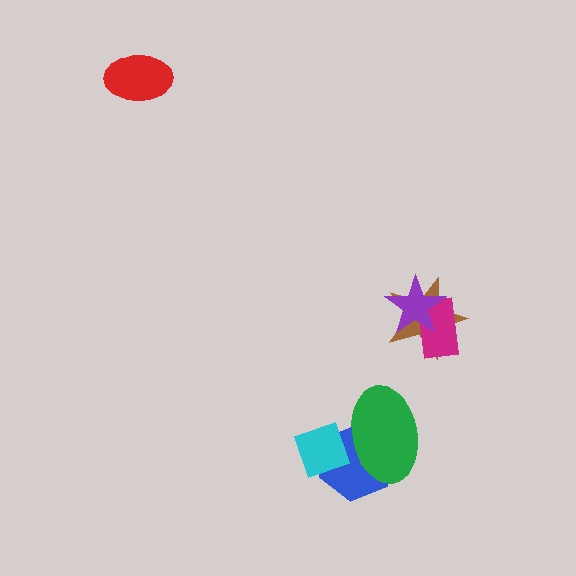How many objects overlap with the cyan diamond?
2 objects overlap with the cyan diamond.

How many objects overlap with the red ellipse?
0 objects overlap with the red ellipse.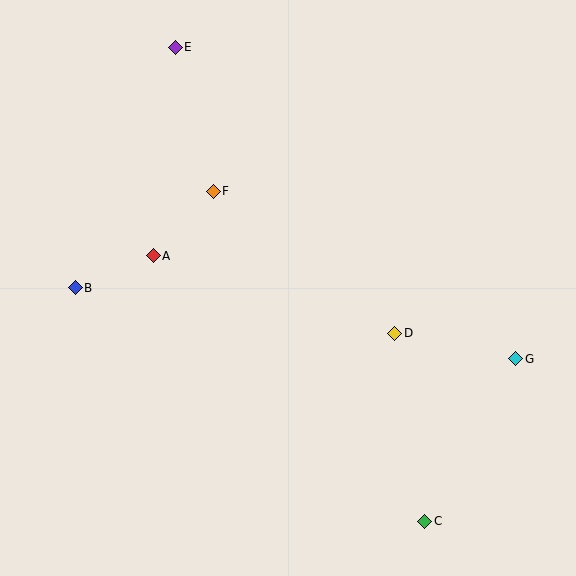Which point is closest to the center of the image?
Point D at (395, 333) is closest to the center.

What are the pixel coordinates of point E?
Point E is at (175, 47).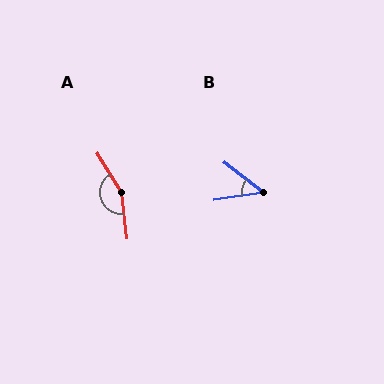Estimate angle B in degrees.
Approximately 45 degrees.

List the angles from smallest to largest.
B (45°), A (155°).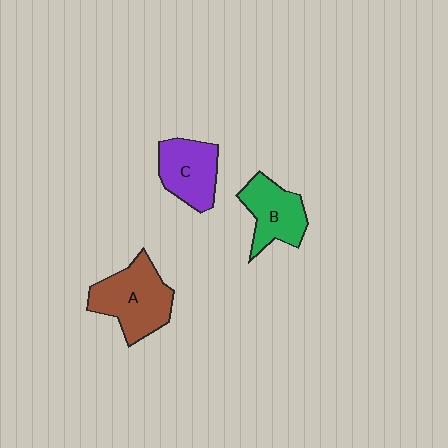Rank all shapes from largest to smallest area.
From largest to smallest: A (brown), C (purple), B (green).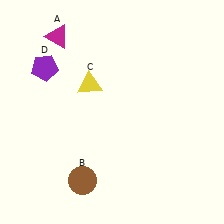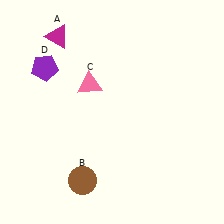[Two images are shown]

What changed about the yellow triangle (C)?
In Image 1, C is yellow. In Image 2, it changed to pink.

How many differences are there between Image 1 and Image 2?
There is 1 difference between the two images.